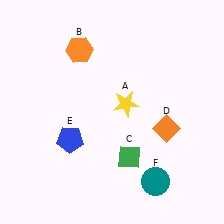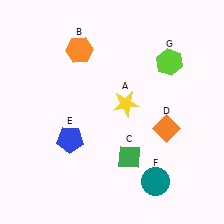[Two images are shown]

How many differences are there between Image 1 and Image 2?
There is 1 difference between the two images.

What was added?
A lime hexagon (G) was added in Image 2.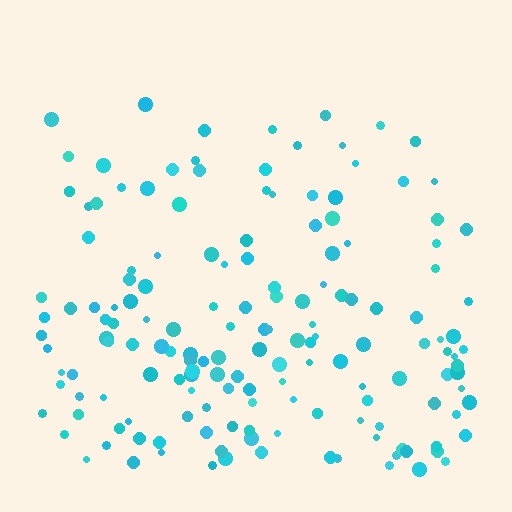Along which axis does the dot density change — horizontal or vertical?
Vertical.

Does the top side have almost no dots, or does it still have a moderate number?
Still a moderate number, just noticeably fewer than the bottom.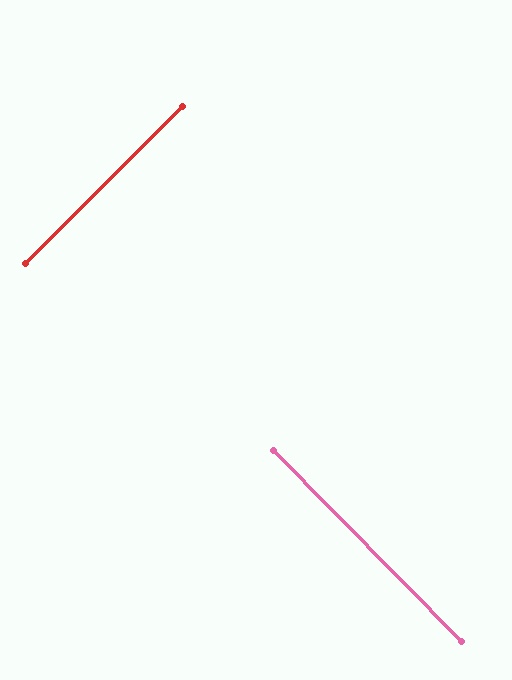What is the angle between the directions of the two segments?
Approximately 89 degrees.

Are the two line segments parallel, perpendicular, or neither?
Perpendicular — they meet at approximately 89°.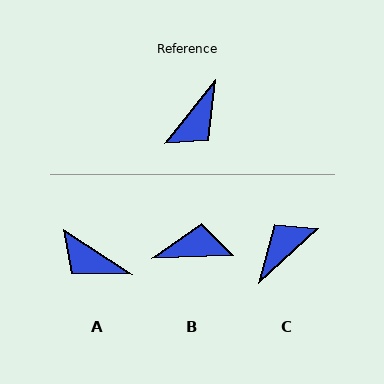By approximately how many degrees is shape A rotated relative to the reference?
Approximately 84 degrees clockwise.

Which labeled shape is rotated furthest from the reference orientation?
C, about 171 degrees away.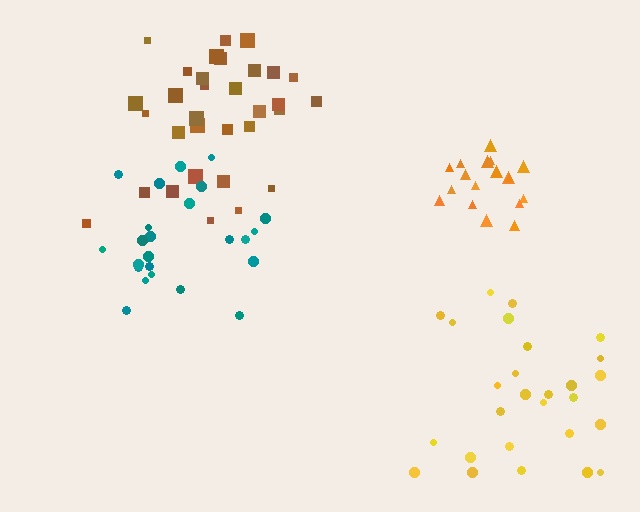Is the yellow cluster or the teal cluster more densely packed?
Teal.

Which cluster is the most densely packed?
Orange.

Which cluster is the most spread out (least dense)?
Yellow.